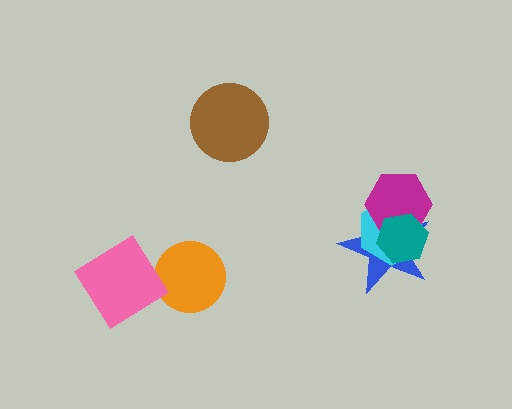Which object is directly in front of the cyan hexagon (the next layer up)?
The magenta hexagon is directly in front of the cyan hexagon.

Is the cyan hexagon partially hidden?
Yes, it is partially covered by another shape.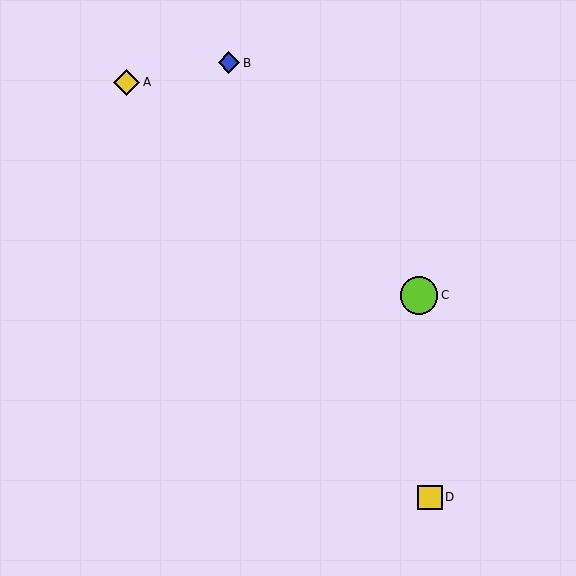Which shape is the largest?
The lime circle (labeled C) is the largest.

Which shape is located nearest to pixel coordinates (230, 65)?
The blue diamond (labeled B) at (229, 63) is nearest to that location.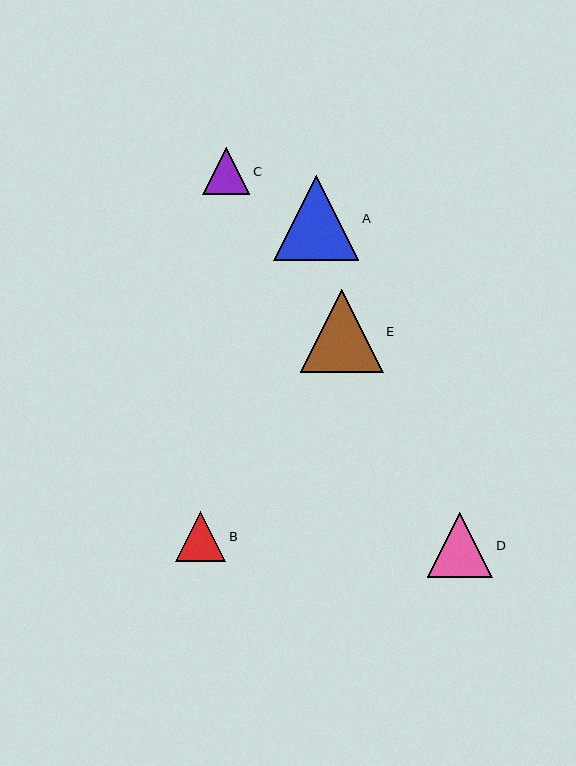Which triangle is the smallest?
Triangle C is the smallest with a size of approximately 47 pixels.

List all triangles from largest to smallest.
From largest to smallest: A, E, D, B, C.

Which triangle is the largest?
Triangle A is the largest with a size of approximately 85 pixels.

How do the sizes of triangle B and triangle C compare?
Triangle B and triangle C are approximately the same size.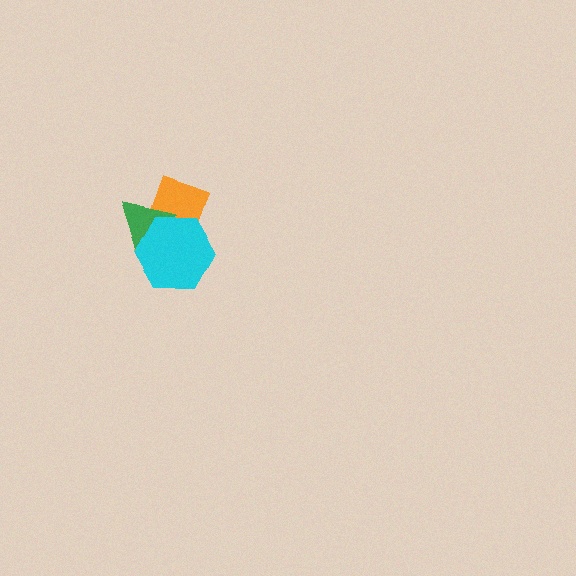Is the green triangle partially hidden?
Yes, it is partially covered by another shape.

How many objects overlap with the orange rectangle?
2 objects overlap with the orange rectangle.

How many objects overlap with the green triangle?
2 objects overlap with the green triangle.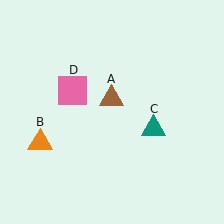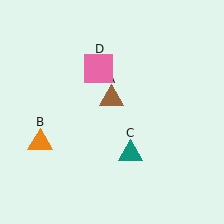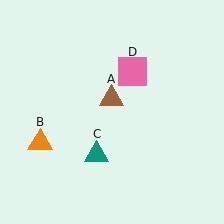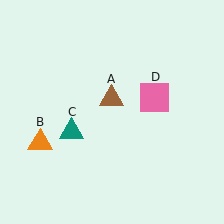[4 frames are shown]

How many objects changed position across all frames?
2 objects changed position: teal triangle (object C), pink square (object D).